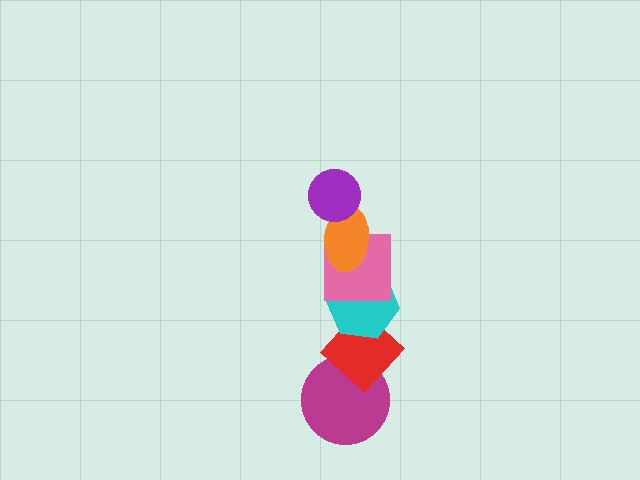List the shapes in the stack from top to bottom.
From top to bottom: the purple circle, the orange ellipse, the pink square, the cyan hexagon, the red diamond, the magenta circle.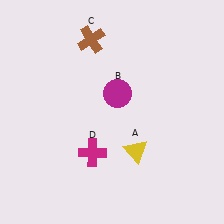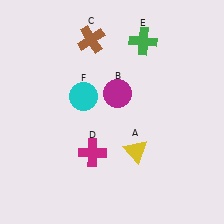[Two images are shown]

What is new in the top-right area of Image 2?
A green cross (E) was added in the top-right area of Image 2.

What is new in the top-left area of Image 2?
A cyan circle (F) was added in the top-left area of Image 2.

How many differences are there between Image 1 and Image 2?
There are 2 differences between the two images.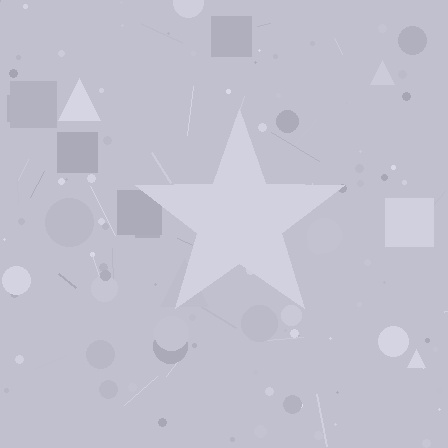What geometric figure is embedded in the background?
A star is embedded in the background.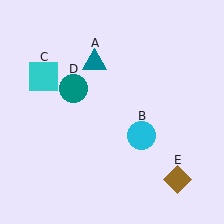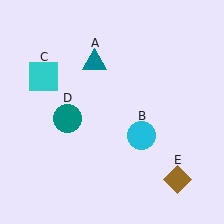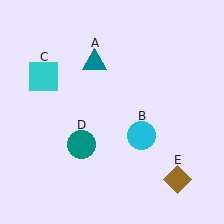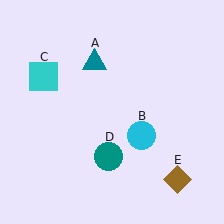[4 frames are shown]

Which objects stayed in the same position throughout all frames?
Teal triangle (object A) and cyan circle (object B) and cyan square (object C) and brown diamond (object E) remained stationary.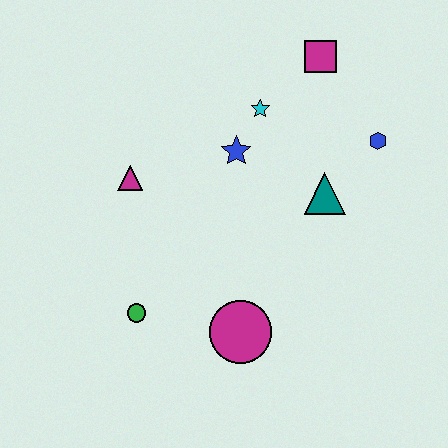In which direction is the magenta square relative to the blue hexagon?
The magenta square is above the blue hexagon.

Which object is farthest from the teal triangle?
The green circle is farthest from the teal triangle.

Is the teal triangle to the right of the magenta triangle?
Yes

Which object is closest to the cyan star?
The blue star is closest to the cyan star.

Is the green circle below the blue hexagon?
Yes